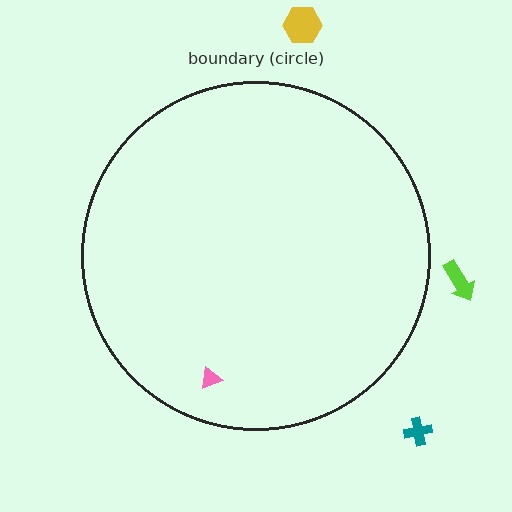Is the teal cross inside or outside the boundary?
Outside.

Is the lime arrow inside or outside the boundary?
Outside.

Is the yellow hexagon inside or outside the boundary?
Outside.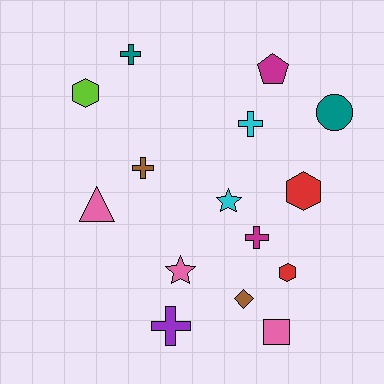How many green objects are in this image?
There are no green objects.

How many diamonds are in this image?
There is 1 diamond.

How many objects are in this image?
There are 15 objects.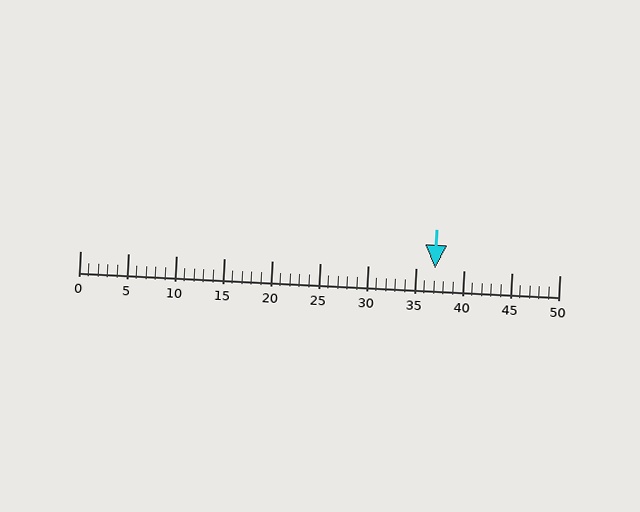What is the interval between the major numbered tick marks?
The major tick marks are spaced 5 units apart.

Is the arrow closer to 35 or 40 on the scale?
The arrow is closer to 35.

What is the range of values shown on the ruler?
The ruler shows values from 0 to 50.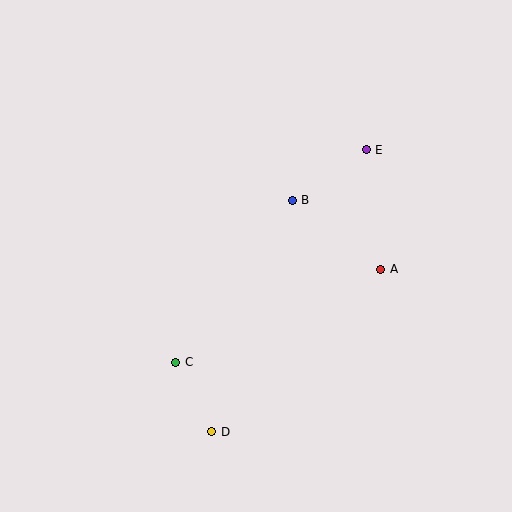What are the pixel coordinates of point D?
Point D is at (212, 432).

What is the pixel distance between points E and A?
The distance between E and A is 120 pixels.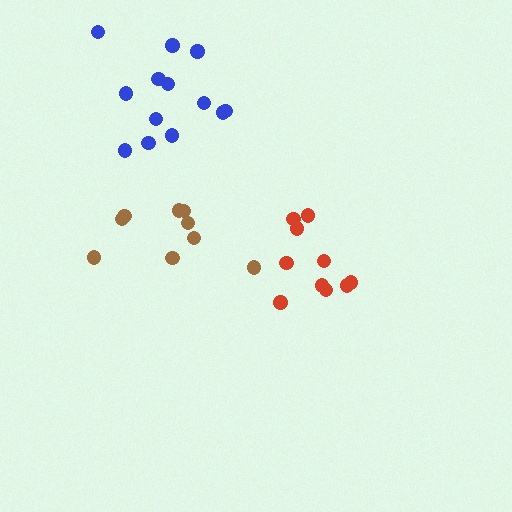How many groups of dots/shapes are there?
There are 3 groups.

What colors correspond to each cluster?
The clusters are colored: brown, blue, red.